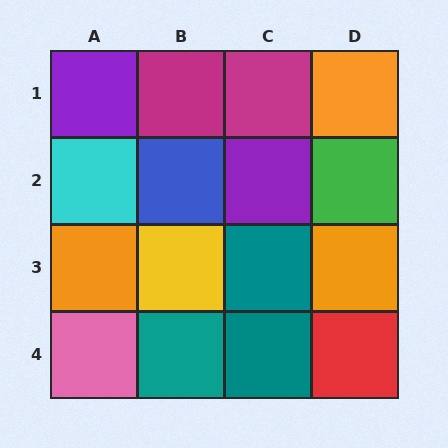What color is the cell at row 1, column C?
Magenta.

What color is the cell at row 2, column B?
Blue.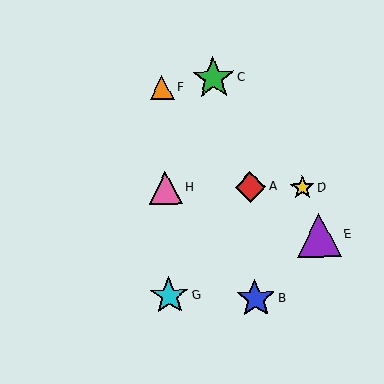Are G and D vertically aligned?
No, G is at x≈169 and D is at x≈302.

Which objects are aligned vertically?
Objects F, G, H are aligned vertically.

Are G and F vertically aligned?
Yes, both are at x≈169.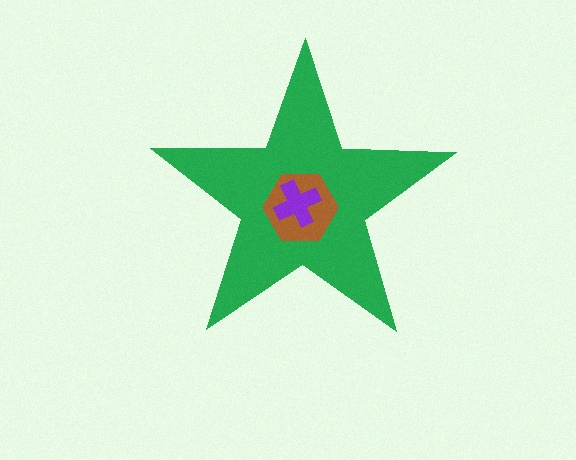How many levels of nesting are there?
3.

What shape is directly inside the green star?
The brown hexagon.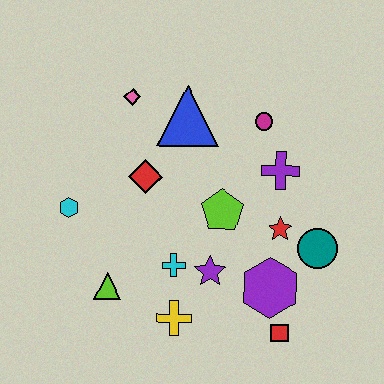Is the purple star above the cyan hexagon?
No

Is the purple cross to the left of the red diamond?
No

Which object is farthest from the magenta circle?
The lime triangle is farthest from the magenta circle.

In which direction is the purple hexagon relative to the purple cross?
The purple hexagon is below the purple cross.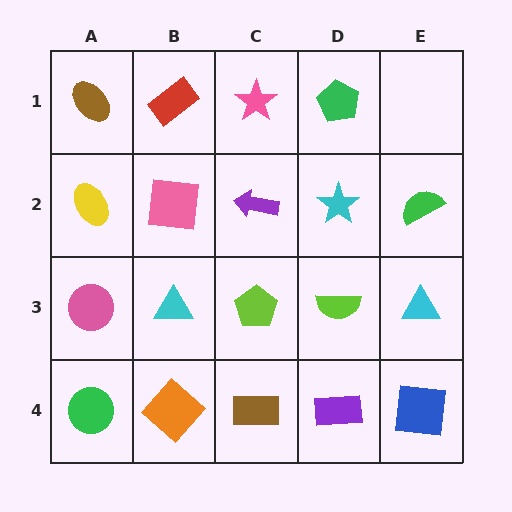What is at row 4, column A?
A green circle.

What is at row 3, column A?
A pink circle.